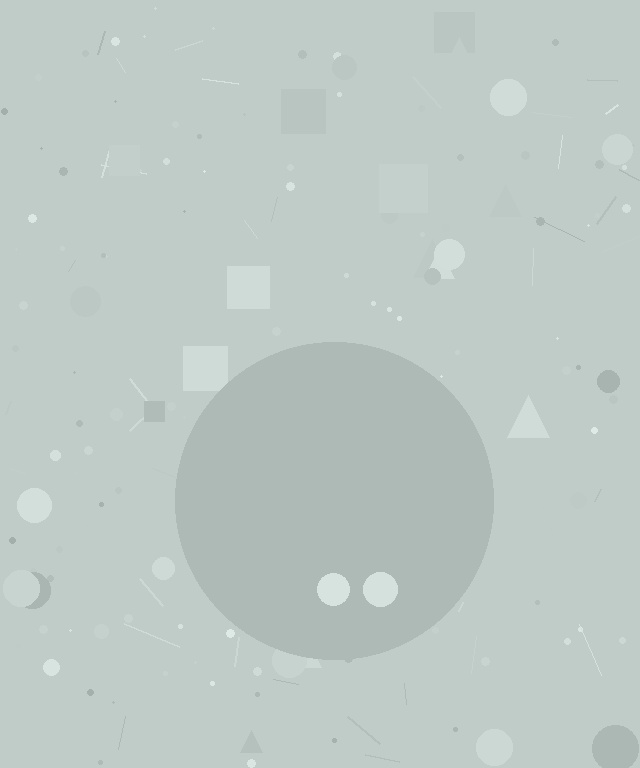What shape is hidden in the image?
A circle is hidden in the image.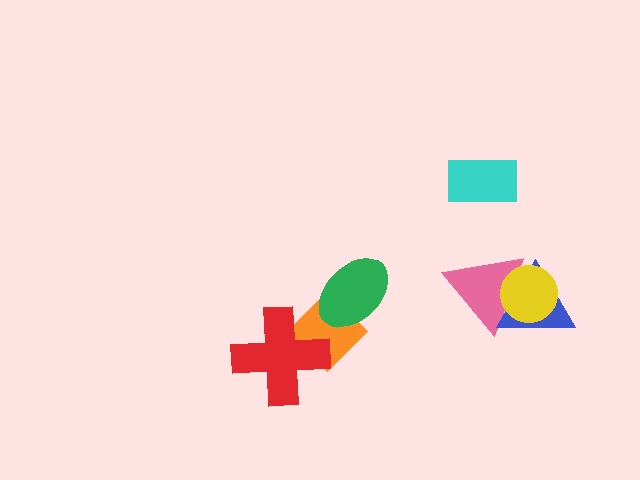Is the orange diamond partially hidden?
Yes, it is partially covered by another shape.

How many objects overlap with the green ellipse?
1 object overlaps with the green ellipse.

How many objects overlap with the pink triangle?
2 objects overlap with the pink triangle.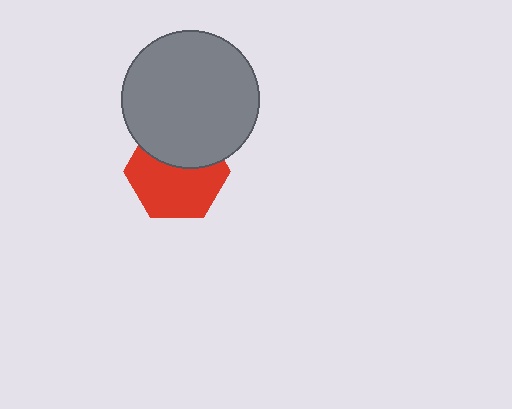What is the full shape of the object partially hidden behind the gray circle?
The partially hidden object is a red hexagon.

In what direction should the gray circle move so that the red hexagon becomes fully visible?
The gray circle should move up. That is the shortest direction to clear the overlap and leave the red hexagon fully visible.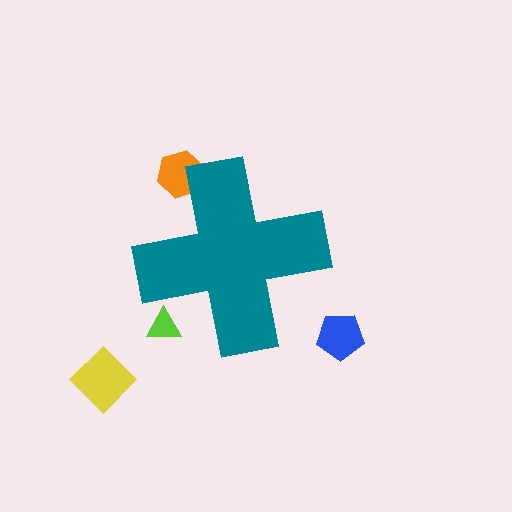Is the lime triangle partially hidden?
Yes, the lime triangle is partially hidden behind the teal cross.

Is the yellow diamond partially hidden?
No, the yellow diamond is fully visible.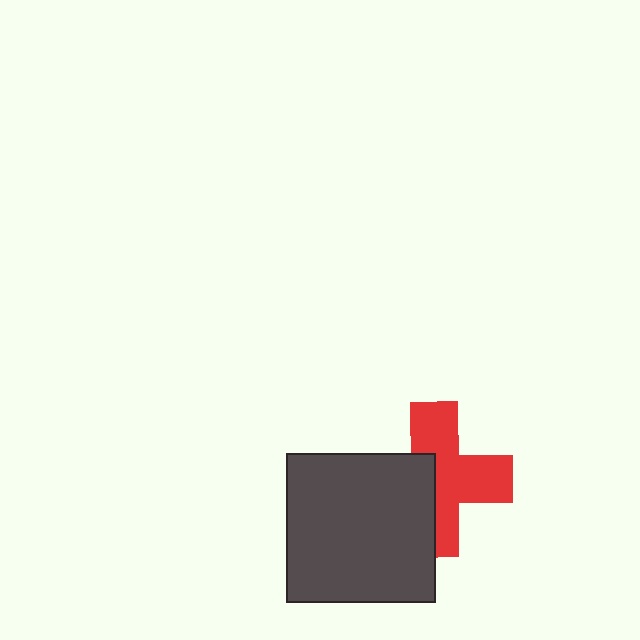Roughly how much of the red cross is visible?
About half of it is visible (roughly 58%).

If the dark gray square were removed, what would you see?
You would see the complete red cross.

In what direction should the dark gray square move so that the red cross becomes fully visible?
The dark gray square should move left. That is the shortest direction to clear the overlap and leave the red cross fully visible.